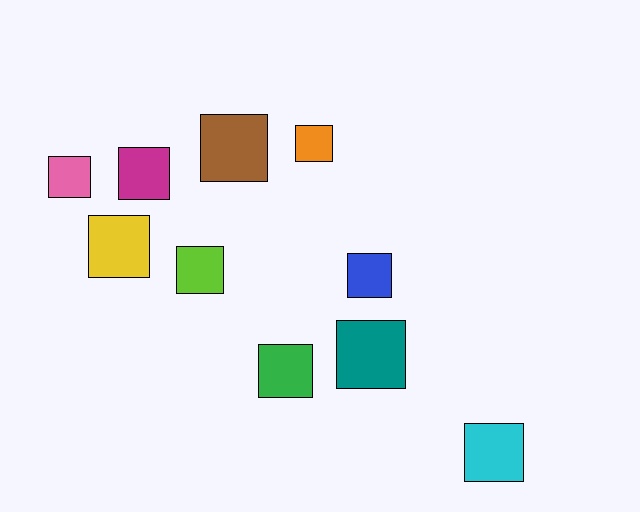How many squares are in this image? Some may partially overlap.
There are 10 squares.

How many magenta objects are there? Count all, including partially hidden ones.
There is 1 magenta object.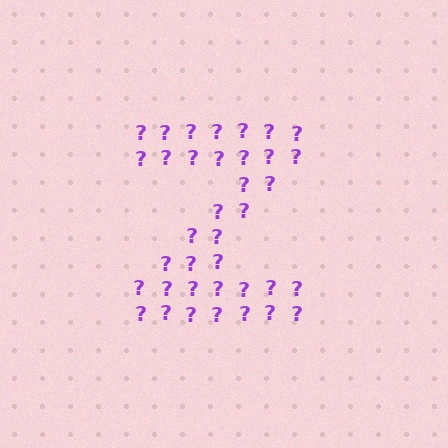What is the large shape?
The large shape is the letter Z.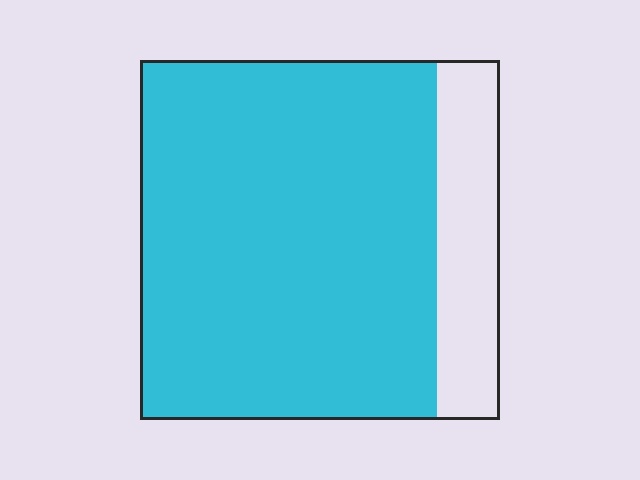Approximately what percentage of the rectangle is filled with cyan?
Approximately 80%.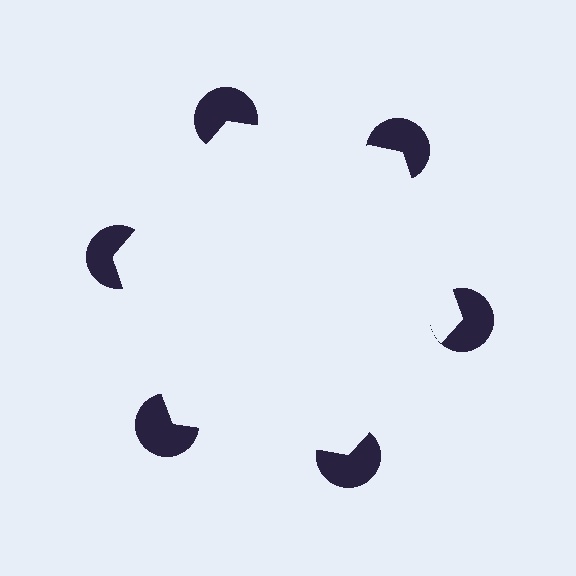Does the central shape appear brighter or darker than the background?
It typically appears slightly brighter than the background, even though no actual brightness change is drawn.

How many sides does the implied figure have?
6 sides.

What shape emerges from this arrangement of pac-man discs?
An illusory hexagon — its edges are inferred from the aligned wedge cuts in the pac-man discs, not physically drawn.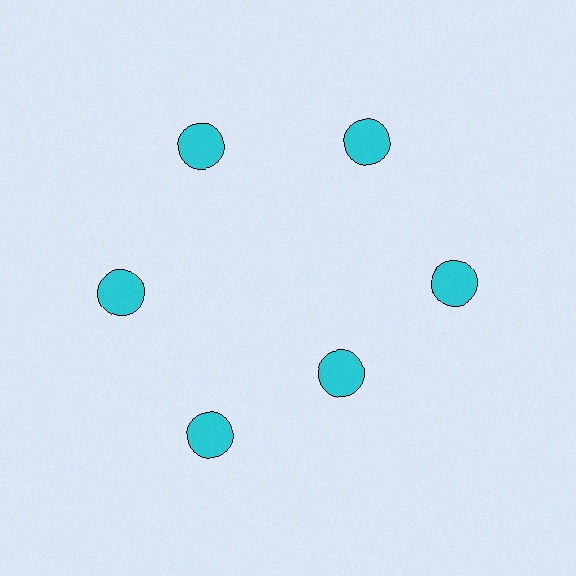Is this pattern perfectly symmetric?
No. The 6 cyan circles are arranged in a ring, but one element near the 5 o'clock position is pulled inward toward the center, breaking the 6-fold rotational symmetry.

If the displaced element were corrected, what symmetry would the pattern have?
It would have 6-fold rotational symmetry — the pattern would map onto itself every 60 degrees.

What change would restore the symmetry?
The symmetry would be restored by moving it outward, back onto the ring so that all 6 circles sit at equal angles and equal distance from the center.